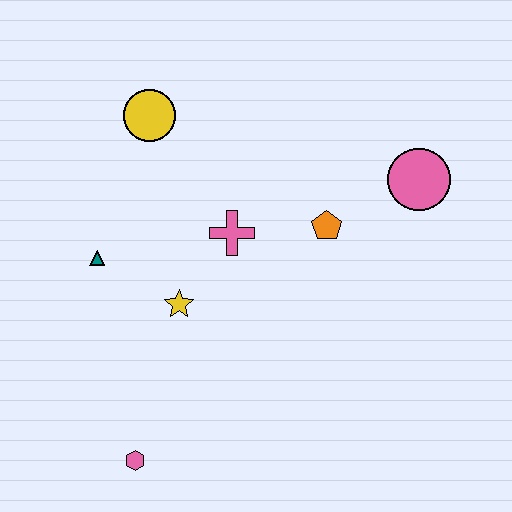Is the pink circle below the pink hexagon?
No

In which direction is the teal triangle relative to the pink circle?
The teal triangle is to the left of the pink circle.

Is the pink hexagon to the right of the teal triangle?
Yes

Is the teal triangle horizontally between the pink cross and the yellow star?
No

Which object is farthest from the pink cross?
The pink hexagon is farthest from the pink cross.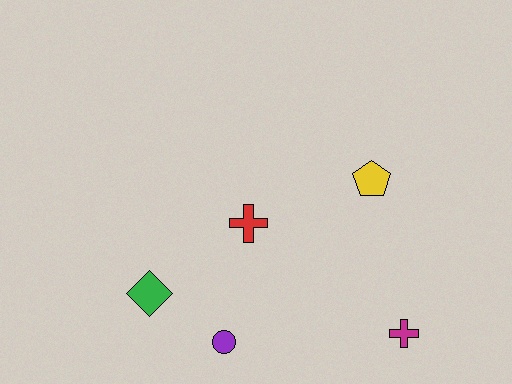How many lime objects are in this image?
There are no lime objects.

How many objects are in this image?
There are 5 objects.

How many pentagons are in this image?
There is 1 pentagon.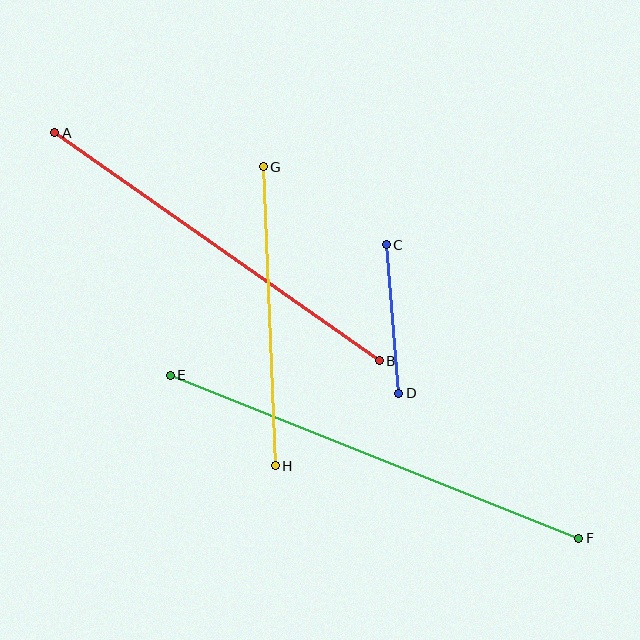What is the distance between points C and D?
The distance is approximately 149 pixels.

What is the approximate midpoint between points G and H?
The midpoint is at approximately (269, 316) pixels.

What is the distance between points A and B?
The distance is approximately 397 pixels.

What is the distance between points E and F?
The distance is approximately 439 pixels.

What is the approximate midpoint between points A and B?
The midpoint is at approximately (217, 247) pixels.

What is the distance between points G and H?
The distance is approximately 299 pixels.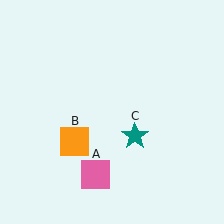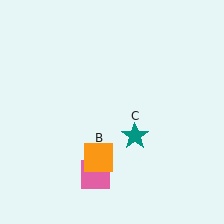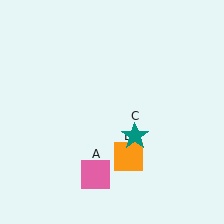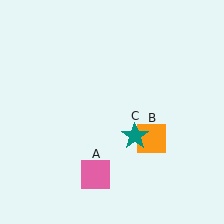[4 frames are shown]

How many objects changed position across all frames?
1 object changed position: orange square (object B).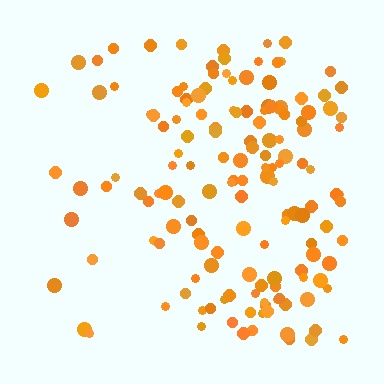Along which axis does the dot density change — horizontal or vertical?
Horizontal.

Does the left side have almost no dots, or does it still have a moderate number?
Still a moderate number, just noticeably fewer than the right.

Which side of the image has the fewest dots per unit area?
The left.